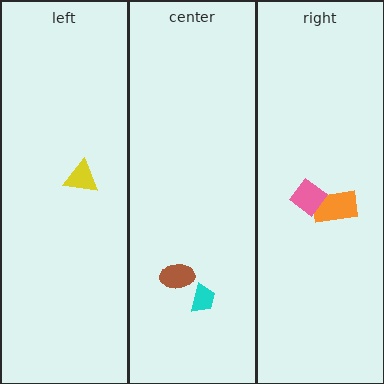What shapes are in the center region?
The brown ellipse, the cyan trapezoid.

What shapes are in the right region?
The orange rectangle, the pink diamond.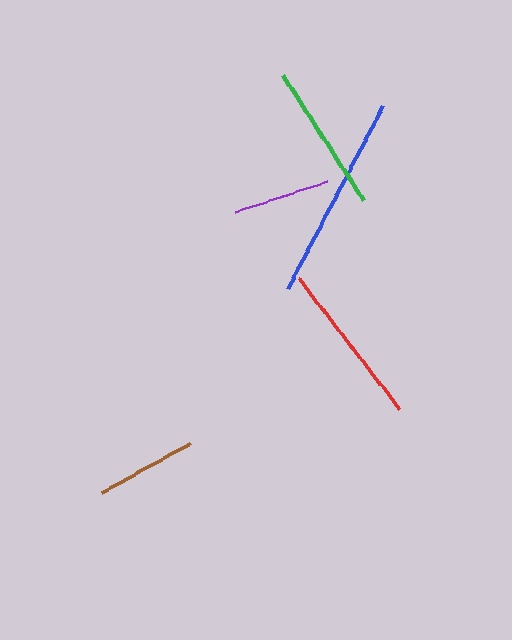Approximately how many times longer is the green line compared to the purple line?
The green line is approximately 1.5 times the length of the purple line.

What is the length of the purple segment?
The purple segment is approximately 96 pixels long.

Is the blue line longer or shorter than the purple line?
The blue line is longer than the purple line.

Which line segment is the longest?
The blue line is the longest at approximately 207 pixels.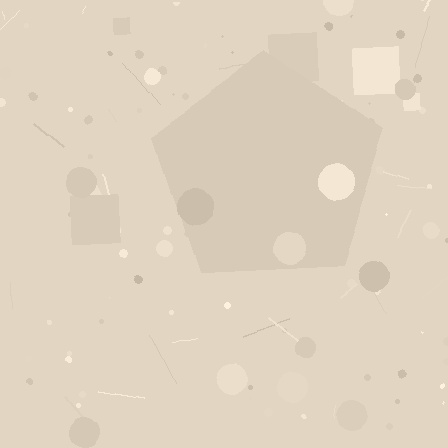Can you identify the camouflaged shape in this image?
The camouflaged shape is a pentagon.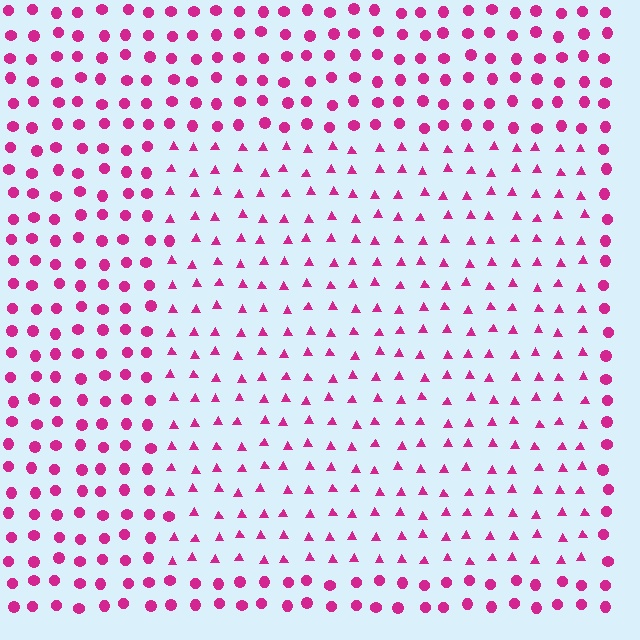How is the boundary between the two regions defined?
The boundary is defined by a change in element shape: triangles inside vs. circles outside. All elements share the same color and spacing.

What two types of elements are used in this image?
The image uses triangles inside the rectangle region and circles outside it.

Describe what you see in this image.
The image is filled with small magenta elements arranged in a uniform grid. A rectangle-shaped region contains triangles, while the surrounding area contains circles. The boundary is defined purely by the change in element shape.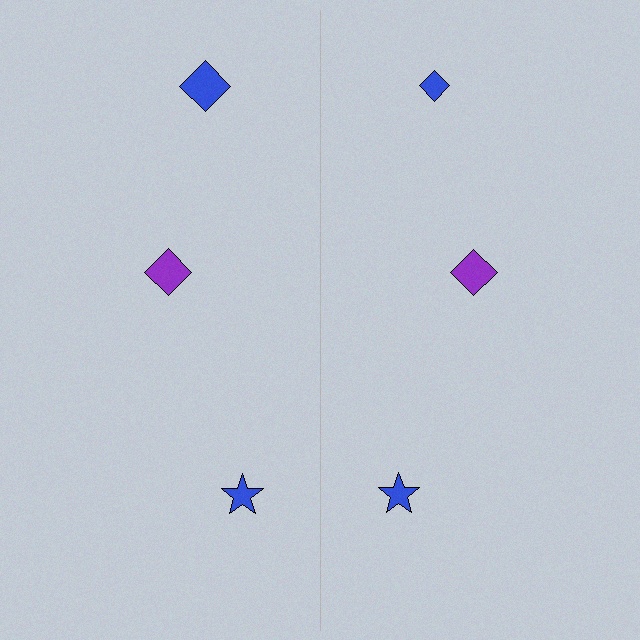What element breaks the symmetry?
The blue diamond on the right side has a different size than its mirror counterpart.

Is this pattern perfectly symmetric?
No, the pattern is not perfectly symmetric. The blue diamond on the right side has a different size than its mirror counterpart.